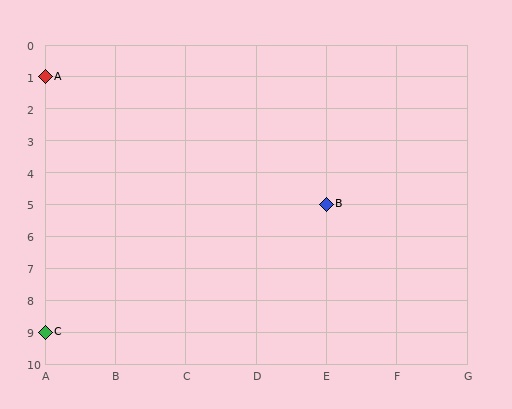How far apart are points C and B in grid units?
Points C and B are 4 columns and 4 rows apart (about 5.7 grid units diagonally).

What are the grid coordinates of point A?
Point A is at grid coordinates (A, 1).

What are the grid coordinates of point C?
Point C is at grid coordinates (A, 9).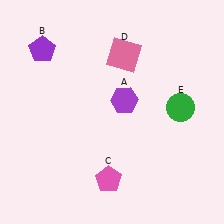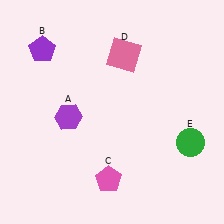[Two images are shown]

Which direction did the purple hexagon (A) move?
The purple hexagon (A) moved left.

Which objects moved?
The objects that moved are: the purple hexagon (A), the green circle (E).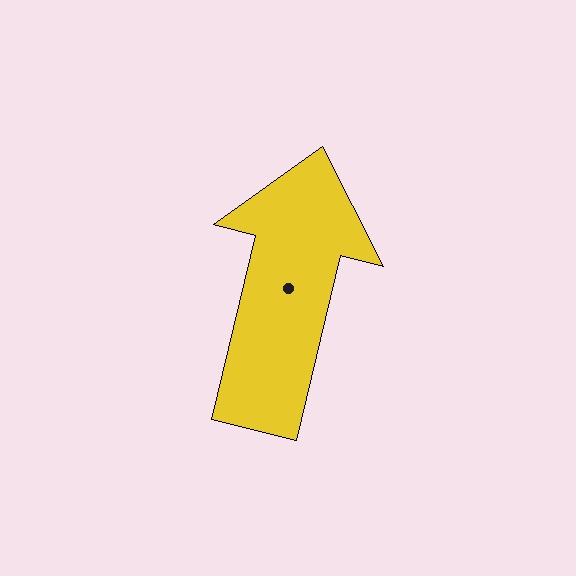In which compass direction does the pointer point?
North.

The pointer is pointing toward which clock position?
Roughly 12 o'clock.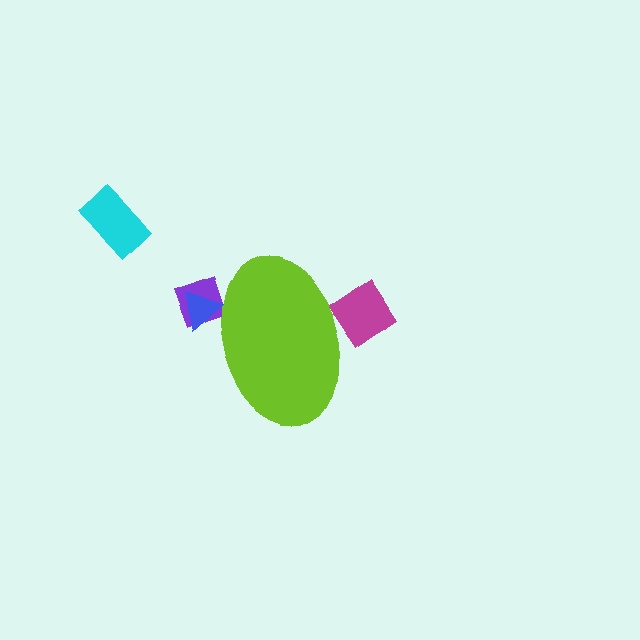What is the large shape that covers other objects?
A lime ellipse.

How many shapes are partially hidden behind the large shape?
3 shapes are partially hidden.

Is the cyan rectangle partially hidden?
No, the cyan rectangle is fully visible.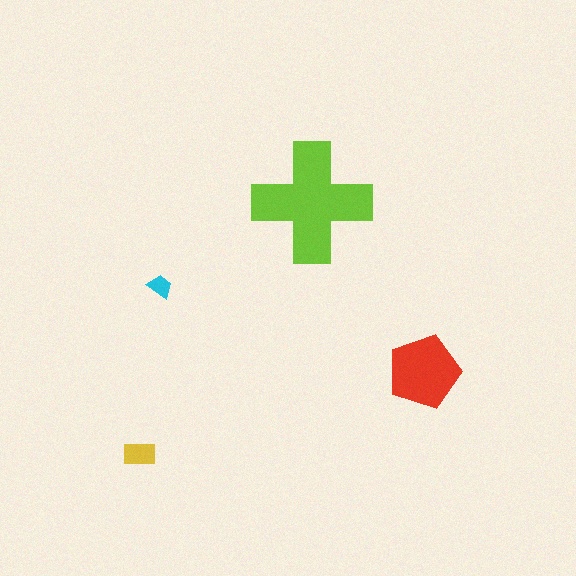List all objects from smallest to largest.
The cyan trapezoid, the yellow rectangle, the red pentagon, the lime cross.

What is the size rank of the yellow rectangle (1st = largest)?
3rd.